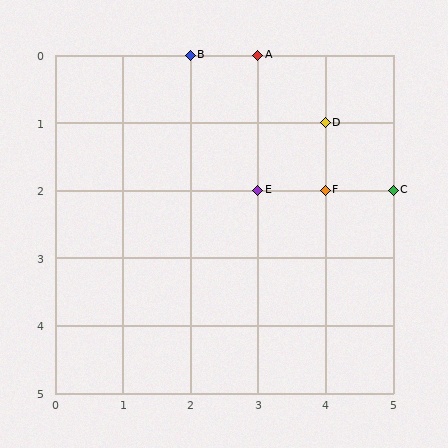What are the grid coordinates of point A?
Point A is at grid coordinates (3, 0).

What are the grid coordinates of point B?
Point B is at grid coordinates (2, 0).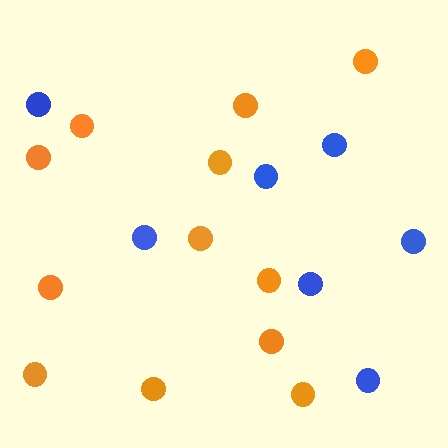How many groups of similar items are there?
There are 2 groups: one group of orange circles (12) and one group of blue circles (7).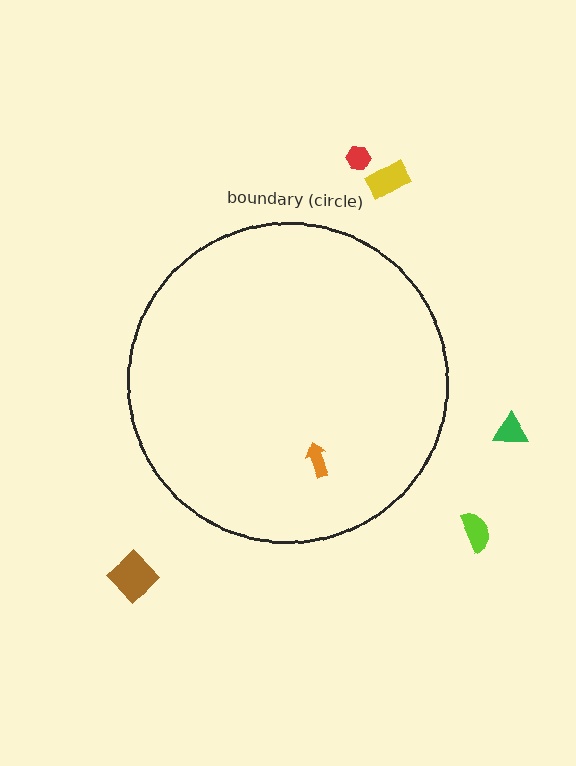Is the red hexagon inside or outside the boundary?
Outside.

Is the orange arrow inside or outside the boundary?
Inside.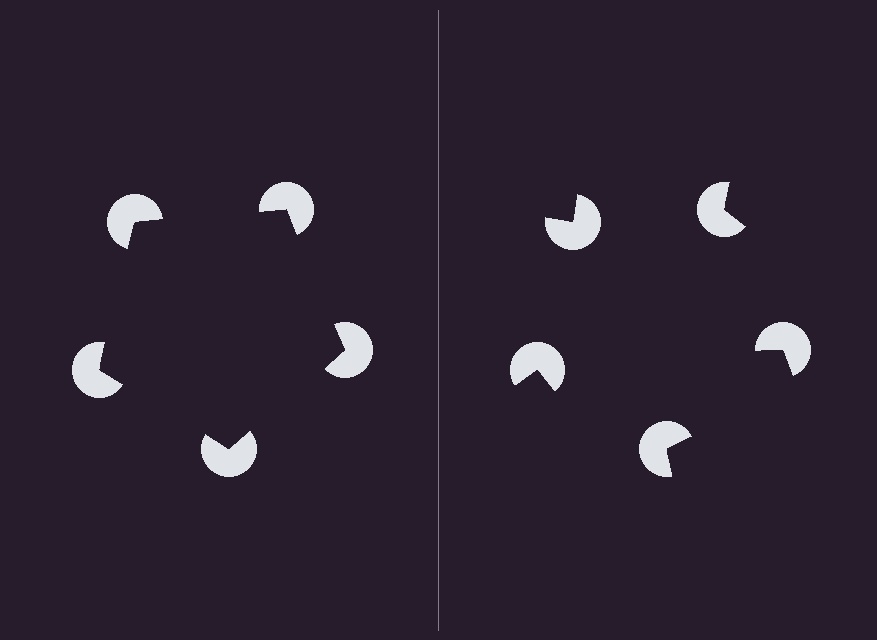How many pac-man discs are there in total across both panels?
10 — 5 on each side.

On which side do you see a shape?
An illusory pentagon appears on the left side. On the right side the wedge cuts are rotated, so no coherent shape forms.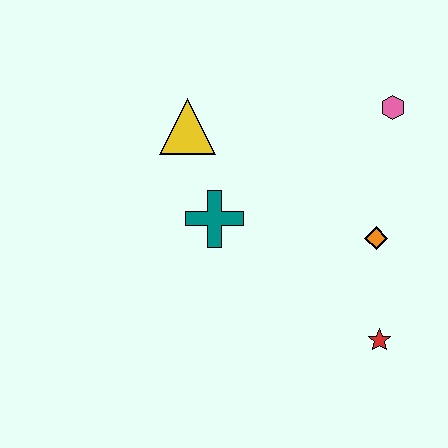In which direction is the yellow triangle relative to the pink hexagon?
The yellow triangle is to the left of the pink hexagon.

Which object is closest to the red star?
The orange diamond is closest to the red star.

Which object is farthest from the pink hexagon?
The red star is farthest from the pink hexagon.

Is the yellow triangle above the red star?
Yes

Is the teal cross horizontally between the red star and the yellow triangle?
Yes